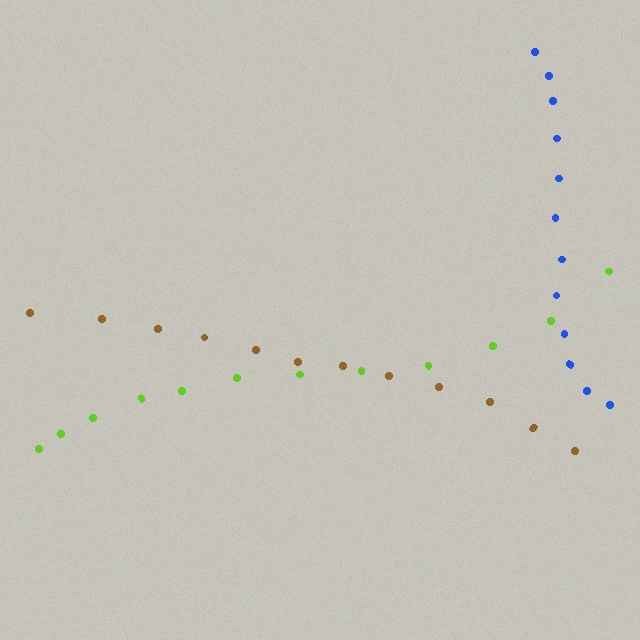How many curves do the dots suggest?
There are 3 distinct paths.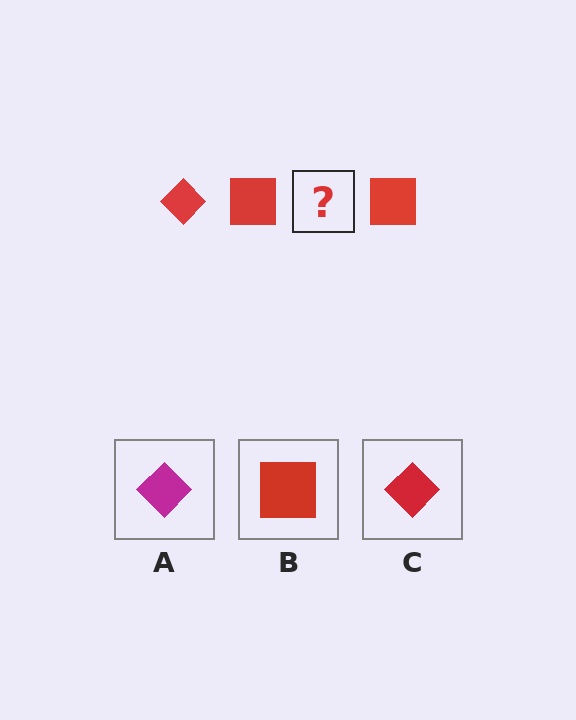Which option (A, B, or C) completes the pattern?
C.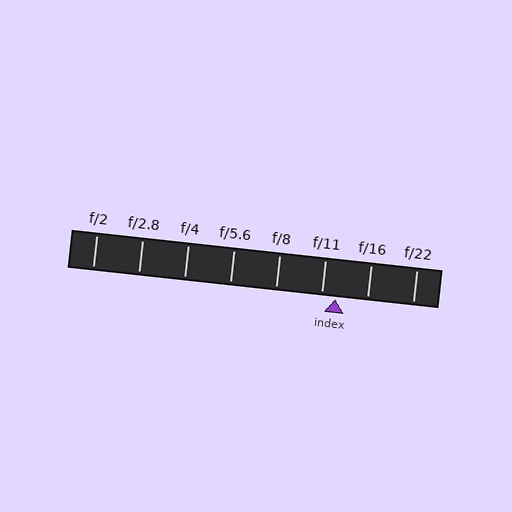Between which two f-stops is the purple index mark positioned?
The index mark is between f/11 and f/16.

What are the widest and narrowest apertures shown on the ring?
The widest aperture shown is f/2 and the narrowest is f/22.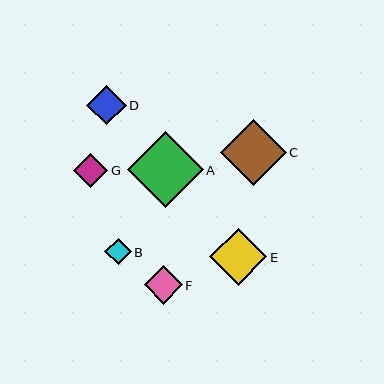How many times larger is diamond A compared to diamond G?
Diamond A is approximately 2.2 times the size of diamond G.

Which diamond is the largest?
Diamond A is the largest with a size of approximately 76 pixels.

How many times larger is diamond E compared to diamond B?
Diamond E is approximately 2.2 times the size of diamond B.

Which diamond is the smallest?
Diamond B is the smallest with a size of approximately 26 pixels.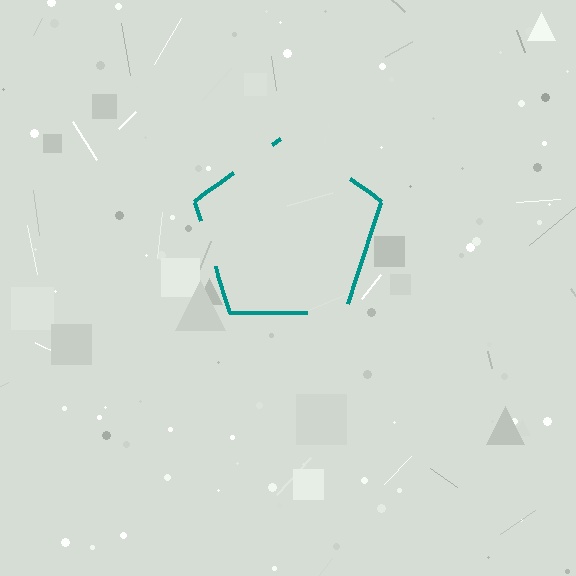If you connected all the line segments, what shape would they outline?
They would outline a pentagon.